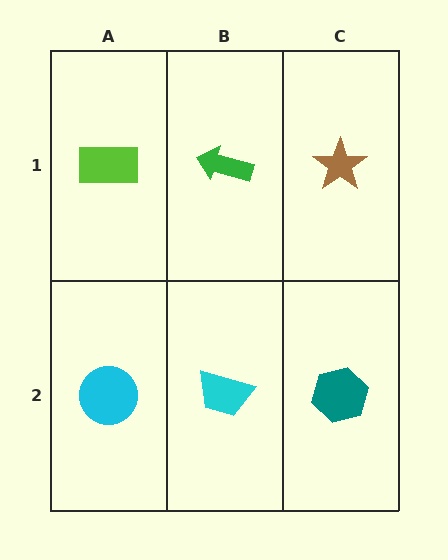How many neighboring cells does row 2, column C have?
2.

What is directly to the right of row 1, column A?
A green arrow.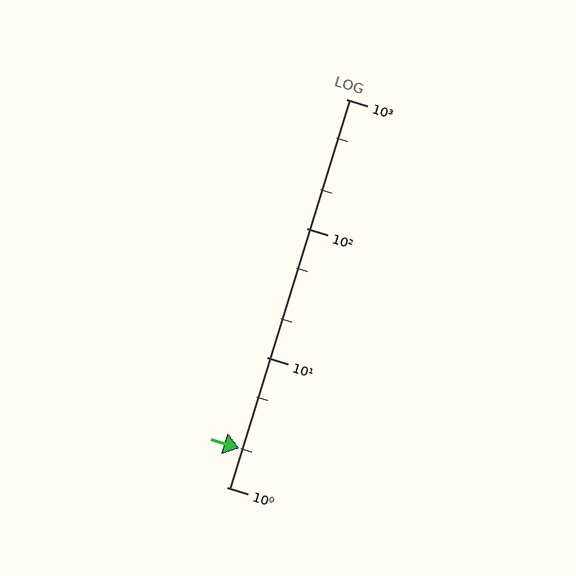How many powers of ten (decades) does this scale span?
The scale spans 3 decades, from 1 to 1000.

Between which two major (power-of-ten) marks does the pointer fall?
The pointer is between 1 and 10.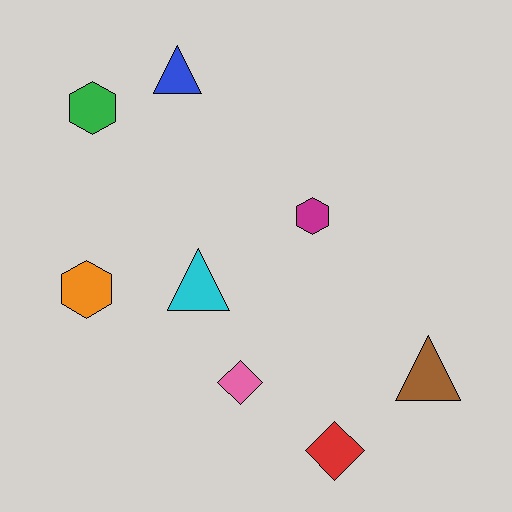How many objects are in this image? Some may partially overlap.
There are 8 objects.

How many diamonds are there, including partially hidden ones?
There are 2 diamonds.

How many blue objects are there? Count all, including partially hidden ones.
There is 1 blue object.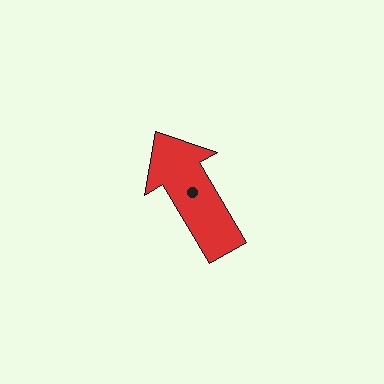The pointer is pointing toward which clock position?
Roughly 11 o'clock.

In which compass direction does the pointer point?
Northwest.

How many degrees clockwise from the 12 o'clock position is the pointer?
Approximately 329 degrees.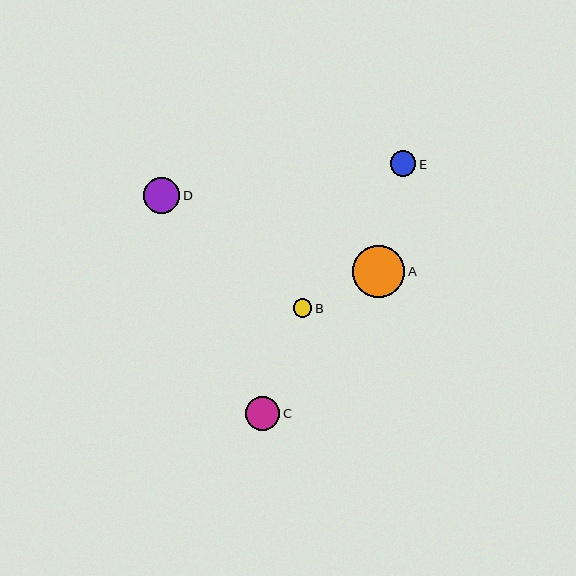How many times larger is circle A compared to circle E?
Circle A is approximately 2.0 times the size of circle E.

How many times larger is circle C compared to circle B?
Circle C is approximately 1.9 times the size of circle B.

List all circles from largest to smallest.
From largest to smallest: A, D, C, E, B.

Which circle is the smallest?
Circle B is the smallest with a size of approximately 19 pixels.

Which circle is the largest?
Circle A is the largest with a size of approximately 52 pixels.